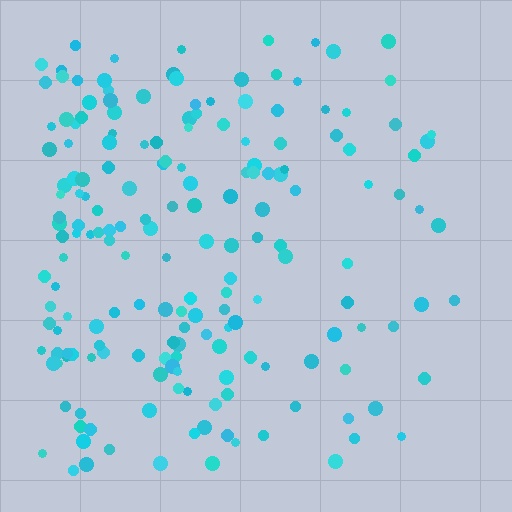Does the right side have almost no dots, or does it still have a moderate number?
Still a moderate number, just noticeably fewer than the left.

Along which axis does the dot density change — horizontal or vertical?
Horizontal.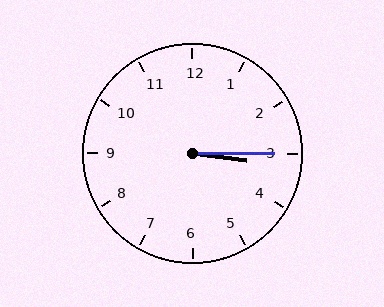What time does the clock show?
3:15.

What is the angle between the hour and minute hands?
Approximately 8 degrees.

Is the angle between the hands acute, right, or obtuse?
It is acute.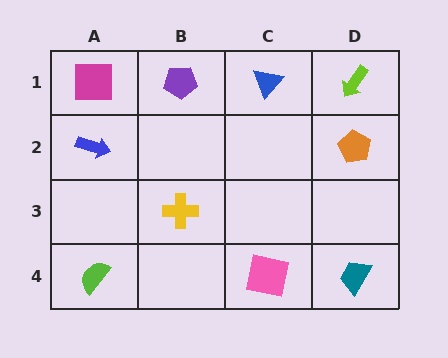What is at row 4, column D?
A teal trapezoid.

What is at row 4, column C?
A pink square.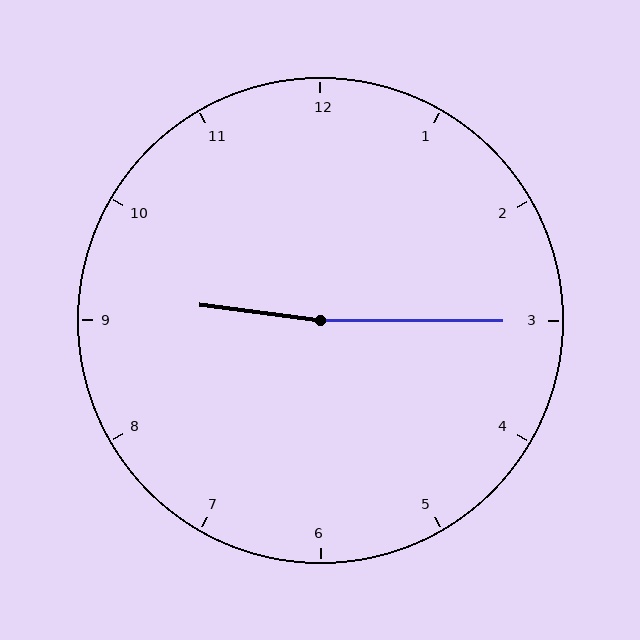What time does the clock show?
9:15.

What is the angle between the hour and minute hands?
Approximately 172 degrees.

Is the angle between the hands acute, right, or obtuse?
It is obtuse.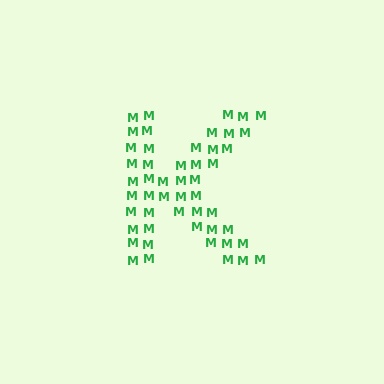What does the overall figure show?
The overall figure shows the letter K.